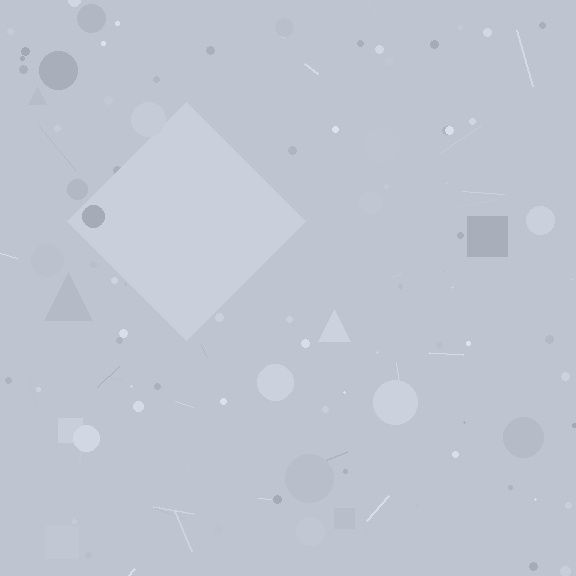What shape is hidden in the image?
A diamond is hidden in the image.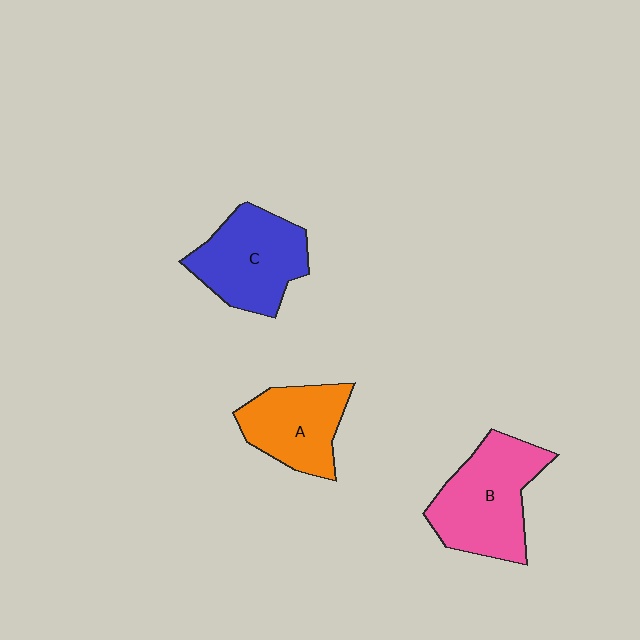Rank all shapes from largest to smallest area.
From largest to smallest: B (pink), C (blue), A (orange).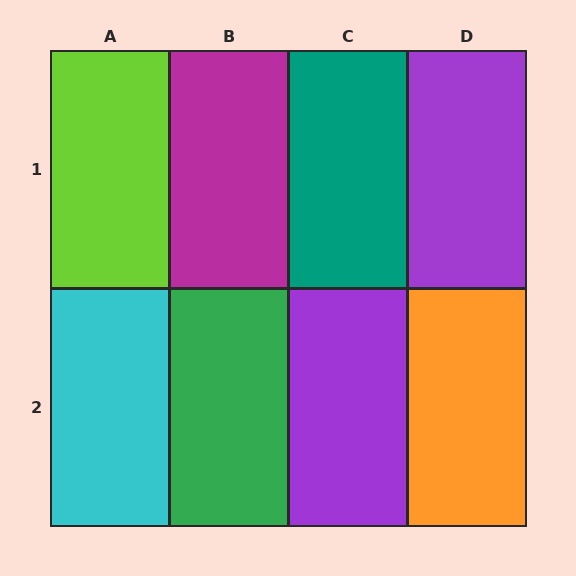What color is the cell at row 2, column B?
Green.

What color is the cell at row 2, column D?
Orange.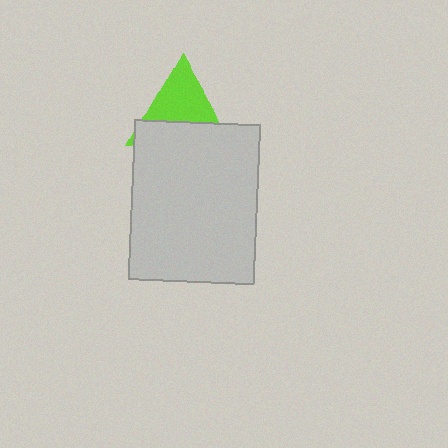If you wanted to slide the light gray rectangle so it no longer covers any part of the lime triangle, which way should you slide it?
Slide it down — that is the most direct way to separate the two shapes.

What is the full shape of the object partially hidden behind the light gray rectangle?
The partially hidden object is a lime triangle.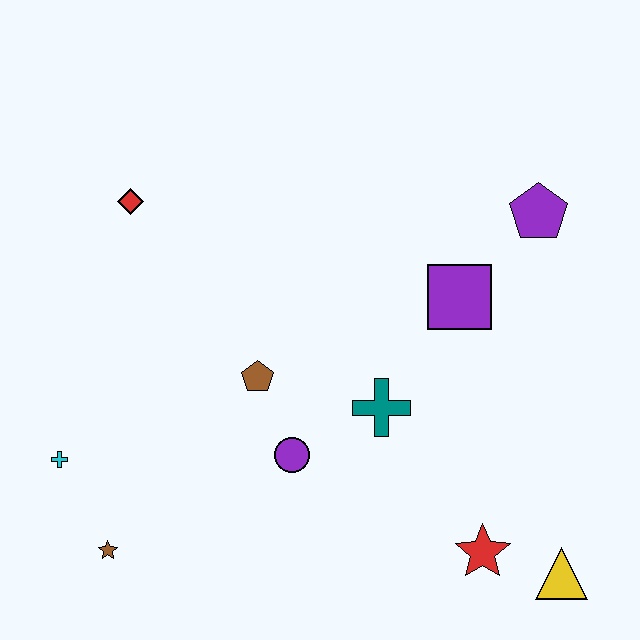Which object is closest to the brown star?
The cyan cross is closest to the brown star.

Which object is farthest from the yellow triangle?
The red diamond is farthest from the yellow triangle.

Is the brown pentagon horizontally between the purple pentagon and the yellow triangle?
No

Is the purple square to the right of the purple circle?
Yes